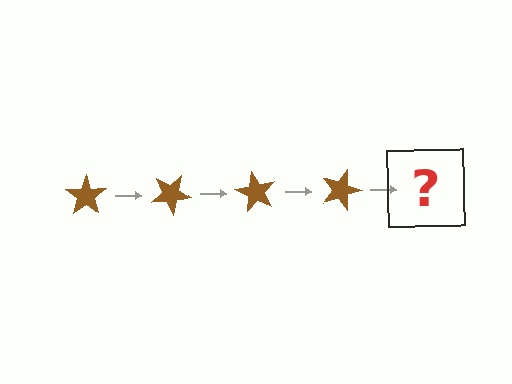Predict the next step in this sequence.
The next step is a brown star rotated 120 degrees.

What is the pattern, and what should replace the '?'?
The pattern is that the star rotates 30 degrees each step. The '?' should be a brown star rotated 120 degrees.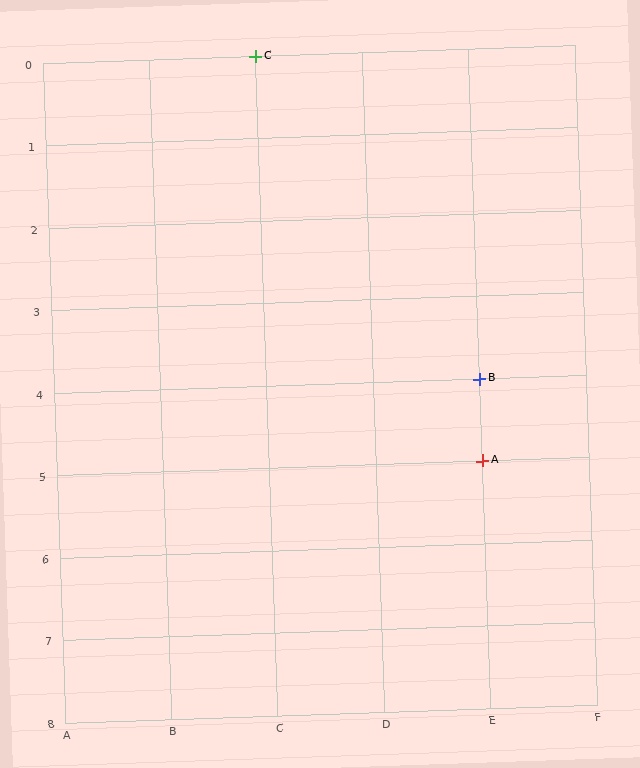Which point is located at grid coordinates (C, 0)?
Point C is at (C, 0).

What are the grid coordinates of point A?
Point A is at grid coordinates (E, 5).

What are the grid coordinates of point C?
Point C is at grid coordinates (C, 0).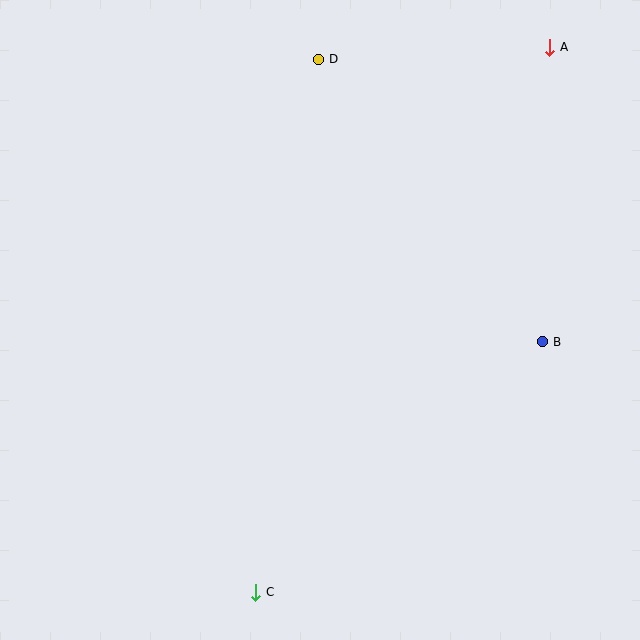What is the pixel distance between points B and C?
The distance between B and C is 381 pixels.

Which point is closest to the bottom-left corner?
Point C is closest to the bottom-left corner.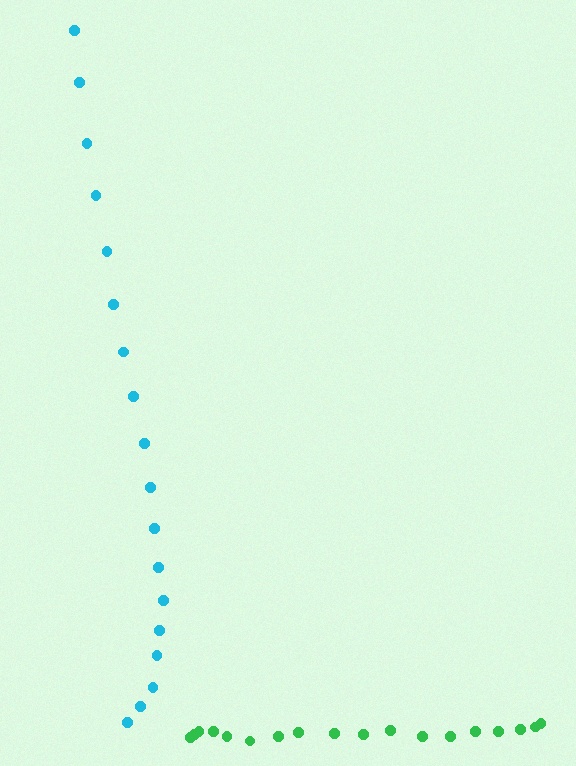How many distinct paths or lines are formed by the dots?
There are 2 distinct paths.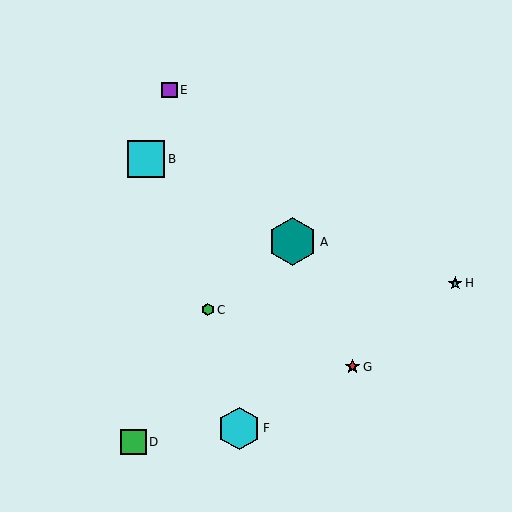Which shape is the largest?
The teal hexagon (labeled A) is the largest.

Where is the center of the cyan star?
The center of the cyan star is at (455, 283).